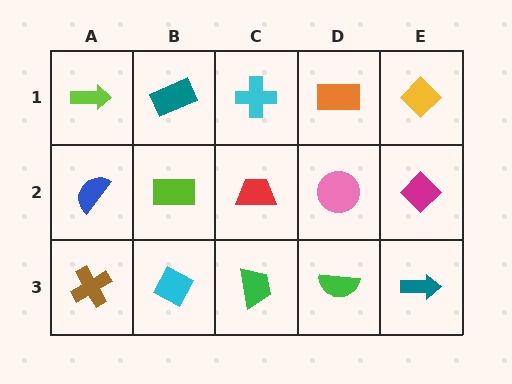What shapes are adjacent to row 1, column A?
A blue semicircle (row 2, column A), a teal rectangle (row 1, column B).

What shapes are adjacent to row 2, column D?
An orange rectangle (row 1, column D), a green semicircle (row 3, column D), a red trapezoid (row 2, column C), a magenta diamond (row 2, column E).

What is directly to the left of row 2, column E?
A pink circle.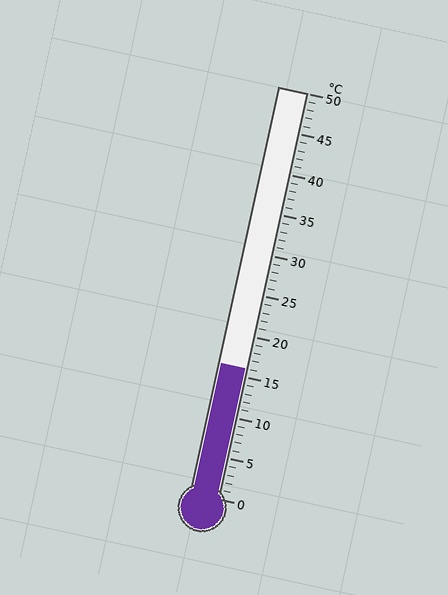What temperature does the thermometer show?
The thermometer shows approximately 16°C.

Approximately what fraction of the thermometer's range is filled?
The thermometer is filled to approximately 30% of its range.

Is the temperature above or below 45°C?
The temperature is below 45°C.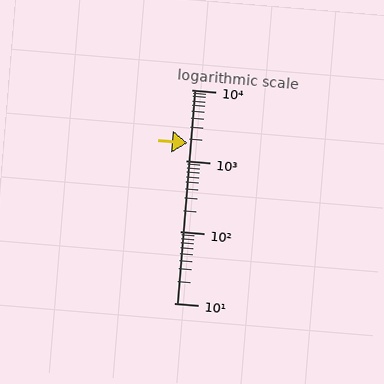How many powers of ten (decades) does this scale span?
The scale spans 3 decades, from 10 to 10000.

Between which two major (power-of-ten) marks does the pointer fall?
The pointer is between 1000 and 10000.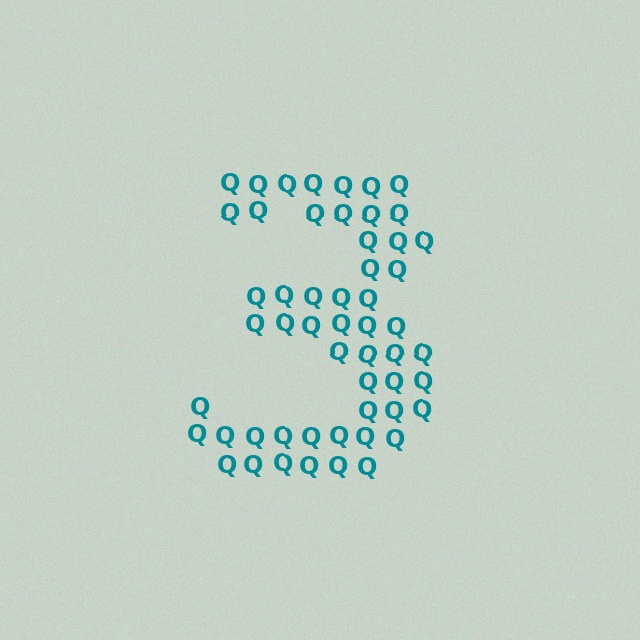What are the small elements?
The small elements are letter Q's.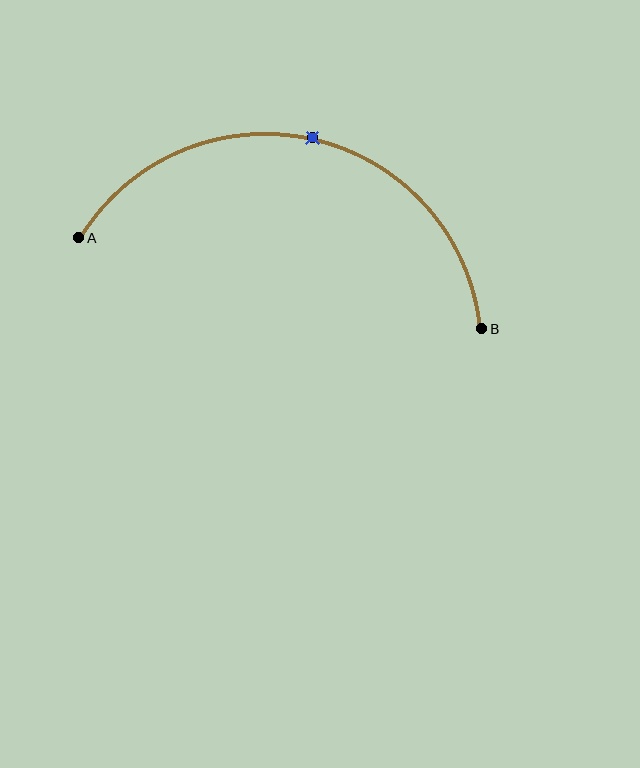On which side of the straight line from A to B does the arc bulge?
The arc bulges above the straight line connecting A and B.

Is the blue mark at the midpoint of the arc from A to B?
Yes. The blue mark lies on the arc at equal arc-length from both A and B — it is the arc midpoint.